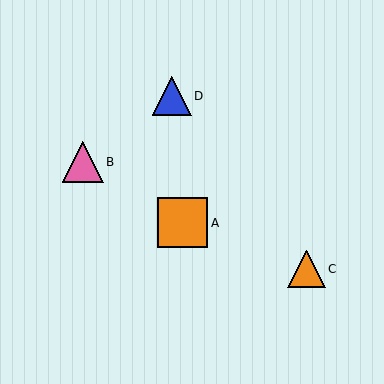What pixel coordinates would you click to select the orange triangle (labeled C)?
Click at (306, 269) to select the orange triangle C.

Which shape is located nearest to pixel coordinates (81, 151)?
The pink triangle (labeled B) at (83, 162) is nearest to that location.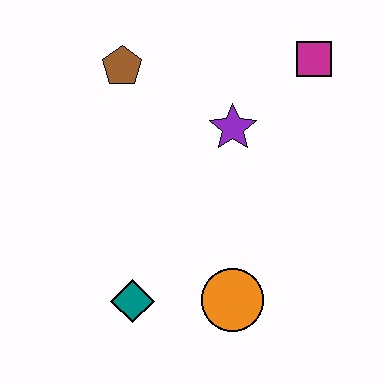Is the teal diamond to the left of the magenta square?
Yes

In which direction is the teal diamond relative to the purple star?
The teal diamond is below the purple star.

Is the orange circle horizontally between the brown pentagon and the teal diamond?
No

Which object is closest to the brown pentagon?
The purple star is closest to the brown pentagon.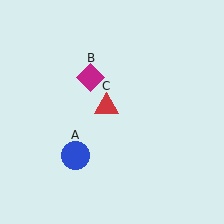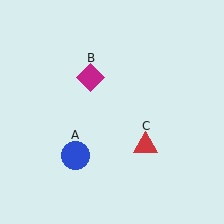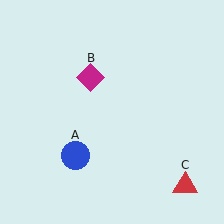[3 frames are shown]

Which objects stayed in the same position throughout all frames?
Blue circle (object A) and magenta diamond (object B) remained stationary.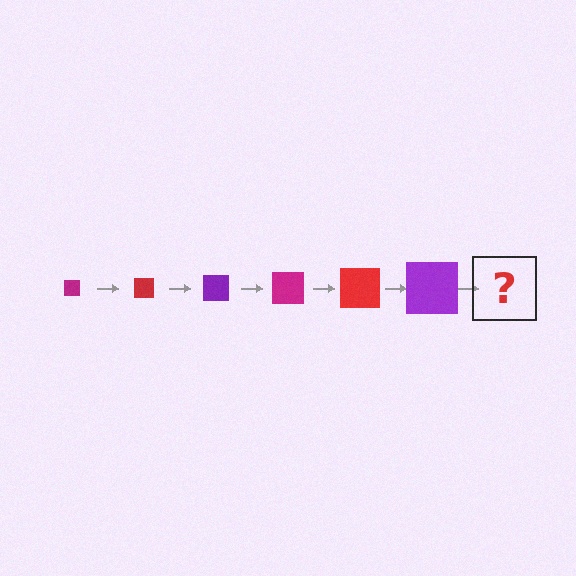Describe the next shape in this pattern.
It should be a magenta square, larger than the previous one.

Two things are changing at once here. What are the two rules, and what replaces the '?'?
The two rules are that the square grows larger each step and the color cycles through magenta, red, and purple. The '?' should be a magenta square, larger than the previous one.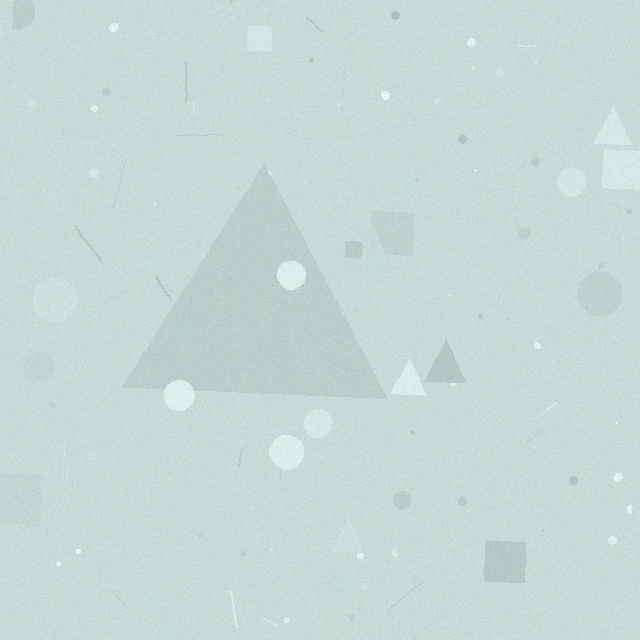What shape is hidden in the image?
A triangle is hidden in the image.